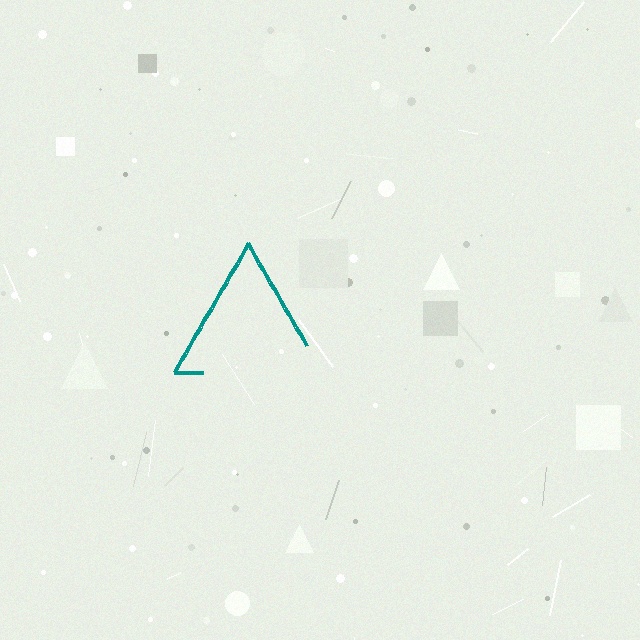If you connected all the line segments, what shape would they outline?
They would outline a triangle.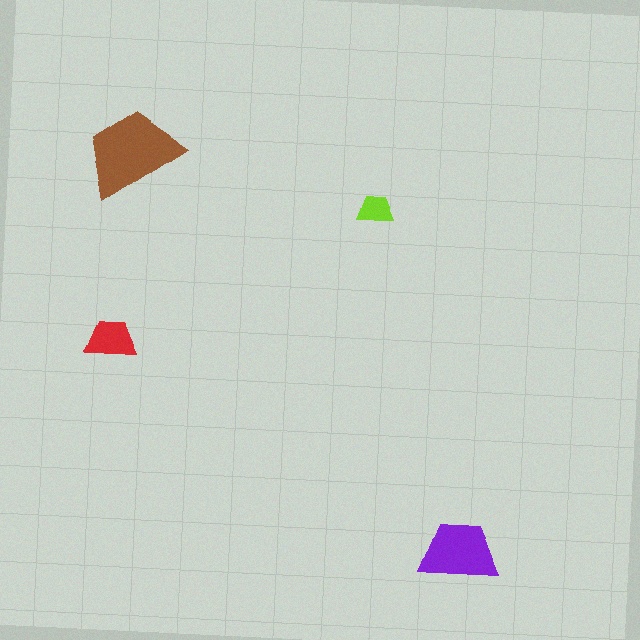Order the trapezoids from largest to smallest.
the brown one, the purple one, the red one, the lime one.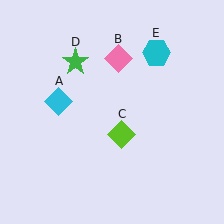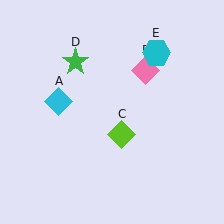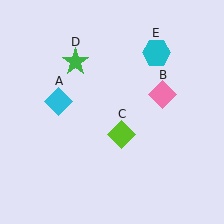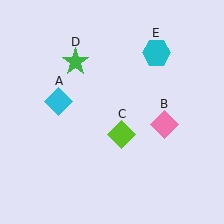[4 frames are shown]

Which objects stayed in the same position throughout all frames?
Cyan diamond (object A) and lime diamond (object C) and green star (object D) and cyan hexagon (object E) remained stationary.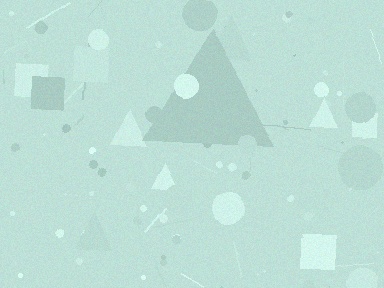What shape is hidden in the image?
A triangle is hidden in the image.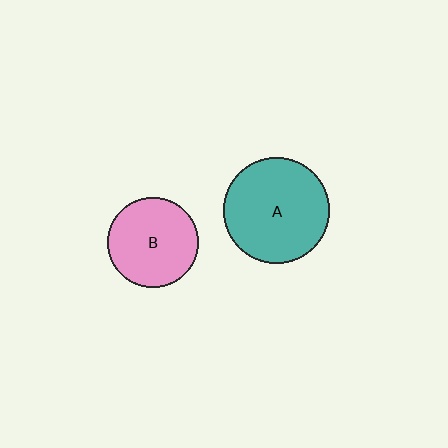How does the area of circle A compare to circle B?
Approximately 1.4 times.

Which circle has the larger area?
Circle A (teal).